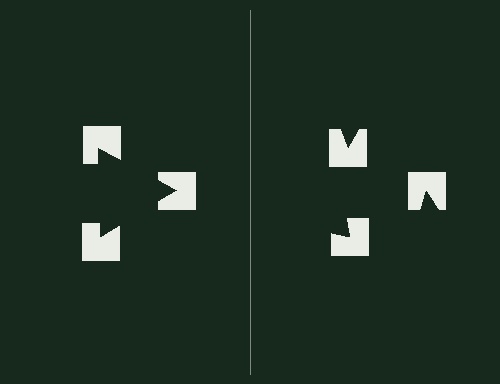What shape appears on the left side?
An illusory triangle.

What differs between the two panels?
The notched squares are positioned identically on both sides; only the wedge orientations differ. On the left they align to a triangle; on the right they are misaligned.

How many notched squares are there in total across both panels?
6 — 3 on each side.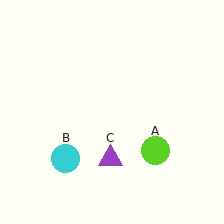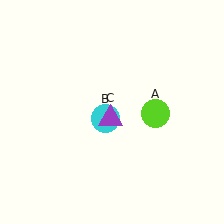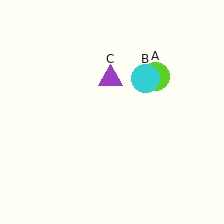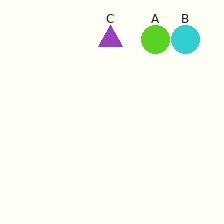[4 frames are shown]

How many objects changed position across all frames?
3 objects changed position: lime circle (object A), cyan circle (object B), purple triangle (object C).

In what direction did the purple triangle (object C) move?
The purple triangle (object C) moved up.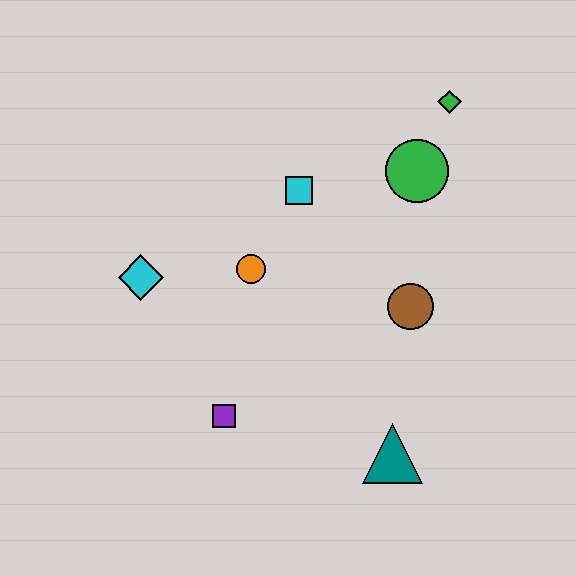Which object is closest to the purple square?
The orange circle is closest to the purple square.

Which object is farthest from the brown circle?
The cyan diamond is farthest from the brown circle.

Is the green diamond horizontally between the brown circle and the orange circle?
No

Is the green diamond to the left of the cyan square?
No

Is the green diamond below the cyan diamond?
No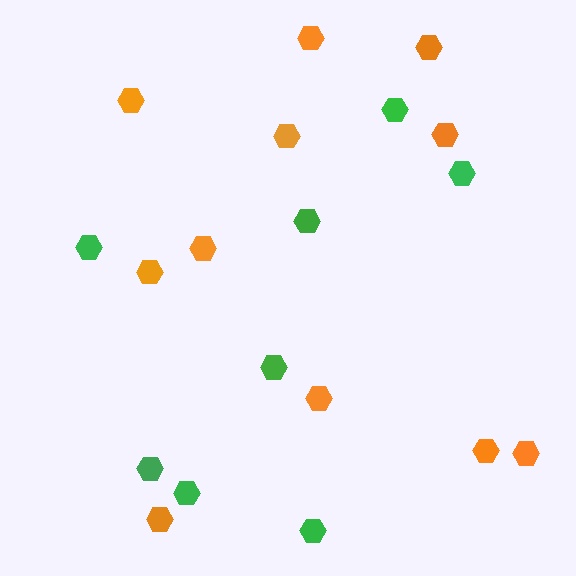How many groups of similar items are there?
There are 2 groups: one group of orange hexagons (11) and one group of green hexagons (8).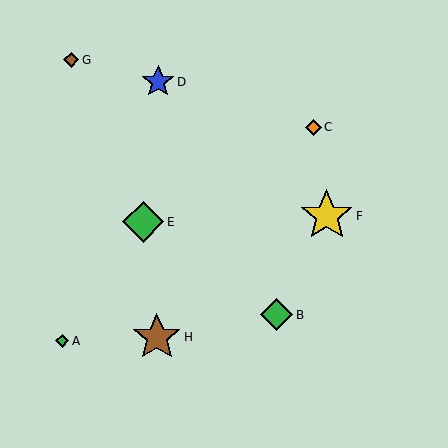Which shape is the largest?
The yellow star (labeled F) is the largest.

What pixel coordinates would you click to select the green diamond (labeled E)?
Click at (143, 222) to select the green diamond E.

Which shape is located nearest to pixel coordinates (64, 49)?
The brown diamond (labeled G) at (71, 60) is nearest to that location.